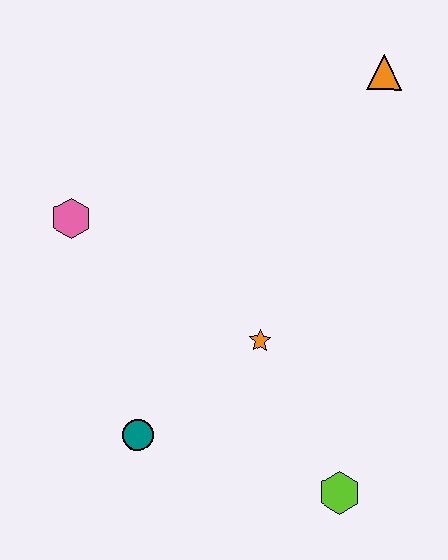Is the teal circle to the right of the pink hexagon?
Yes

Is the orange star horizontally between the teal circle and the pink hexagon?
No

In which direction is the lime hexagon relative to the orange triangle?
The lime hexagon is below the orange triangle.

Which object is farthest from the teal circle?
The orange triangle is farthest from the teal circle.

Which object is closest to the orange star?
The teal circle is closest to the orange star.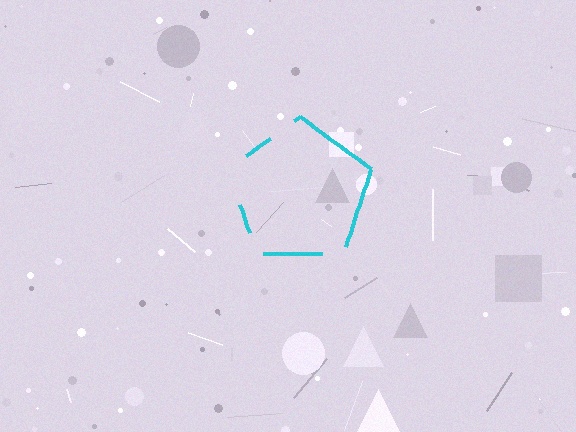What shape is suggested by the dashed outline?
The dashed outline suggests a pentagon.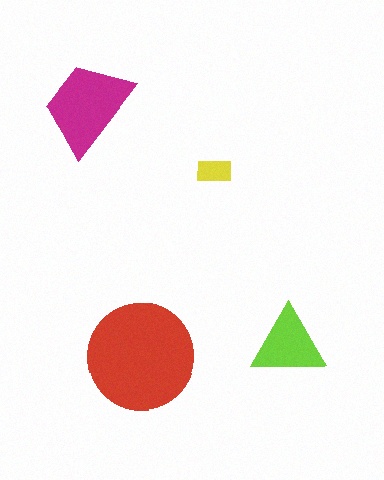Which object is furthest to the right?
The lime triangle is rightmost.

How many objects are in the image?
There are 4 objects in the image.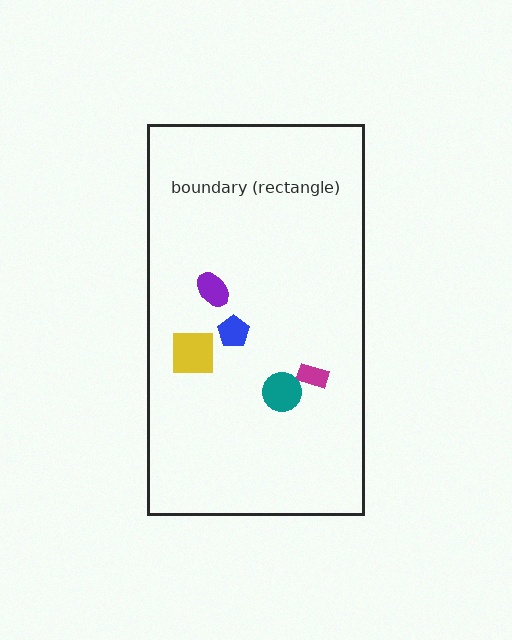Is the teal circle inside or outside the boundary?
Inside.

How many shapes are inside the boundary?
5 inside, 0 outside.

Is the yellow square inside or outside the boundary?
Inside.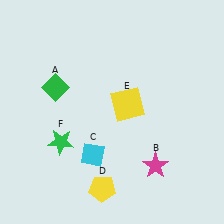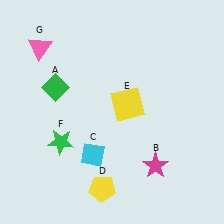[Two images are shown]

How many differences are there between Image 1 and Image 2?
There is 1 difference between the two images.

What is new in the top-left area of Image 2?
A pink triangle (G) was added in the top-left area of Image 2.